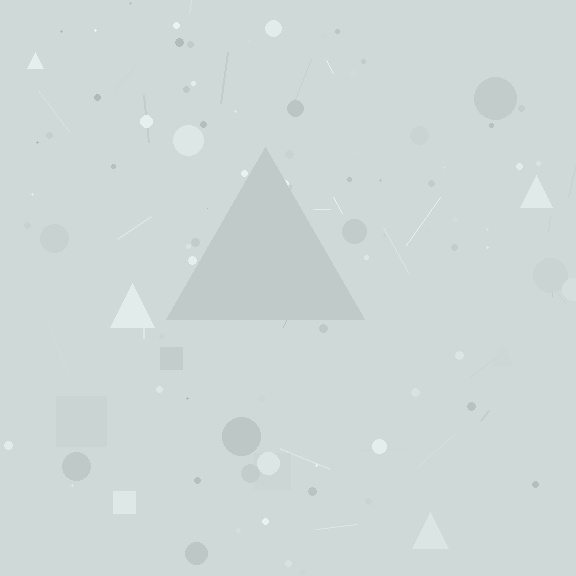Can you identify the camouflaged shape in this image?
The camouflaged shape is a triangle.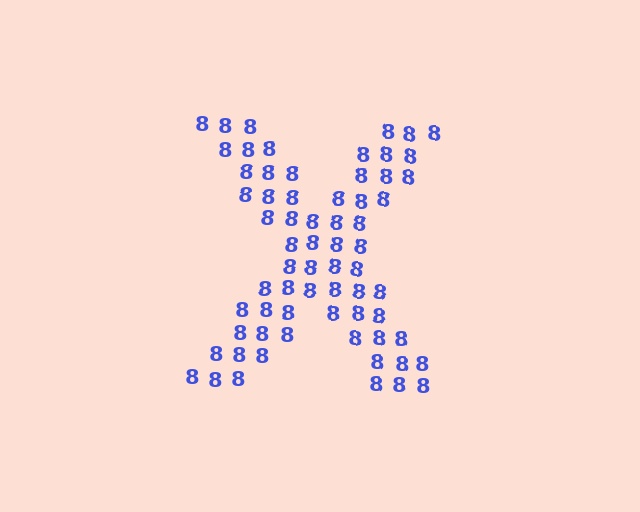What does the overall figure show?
The overall figure shows the letter X.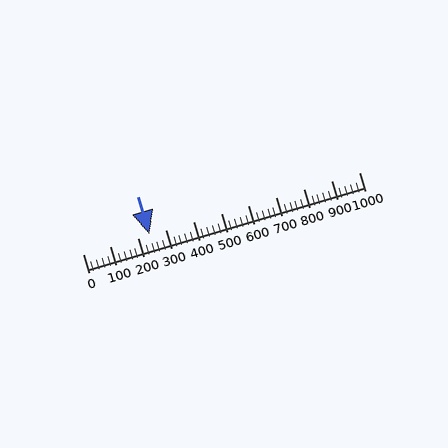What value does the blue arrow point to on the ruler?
The blue arrow points to approximately 240.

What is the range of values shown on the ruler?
The ruler shows values from 0 to 1000.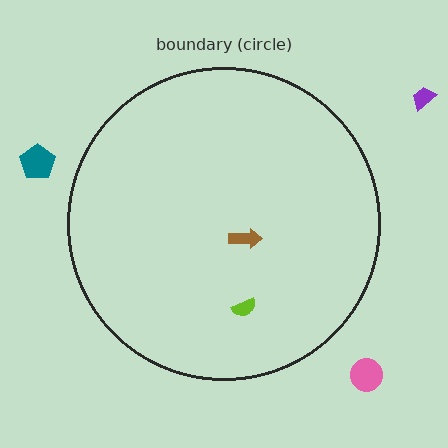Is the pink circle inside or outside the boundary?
Outside.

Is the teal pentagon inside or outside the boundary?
Outside.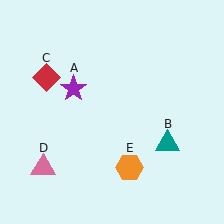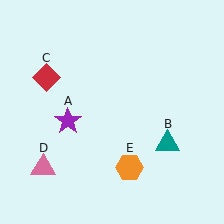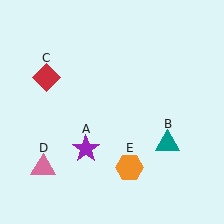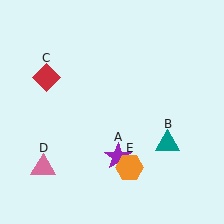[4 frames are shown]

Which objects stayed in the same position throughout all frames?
Teal triangle (object B) and red diamond (object C) and pink triangle (object D) and orange hexagon (object E) remained stationary.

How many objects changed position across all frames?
1 object changed position: purple star (object A).